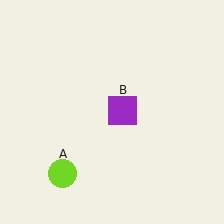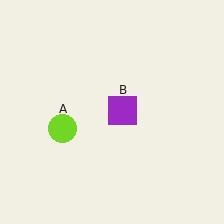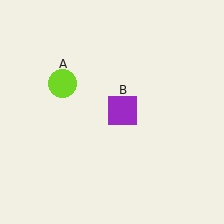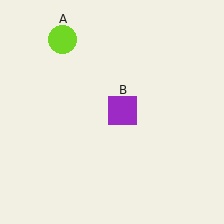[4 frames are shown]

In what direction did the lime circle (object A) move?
The lime circle (object A) moved up.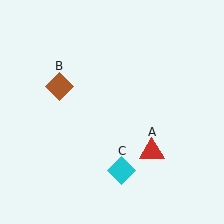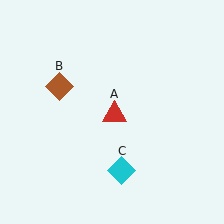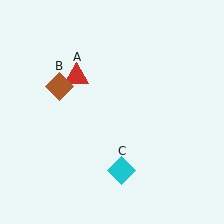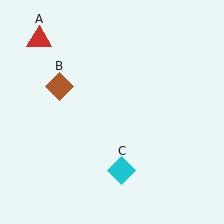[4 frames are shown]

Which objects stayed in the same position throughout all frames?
Brown diamond (object B) and cyan diamond (object C) remained stationary.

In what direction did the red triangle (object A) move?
The red triangle (object A) moved up and to the left.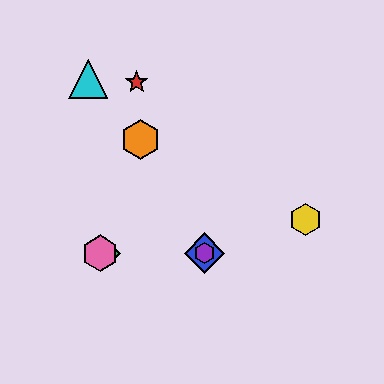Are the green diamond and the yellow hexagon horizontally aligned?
No, the green diamond is at y≈253 and the yellow hexagon is at y≈219.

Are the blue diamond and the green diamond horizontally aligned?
Yes, both are at y≈253.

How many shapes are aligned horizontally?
4 shapes (the blue diamond, the green diamond, the purple hexagon, the pink hexagon) are aligned horizontally.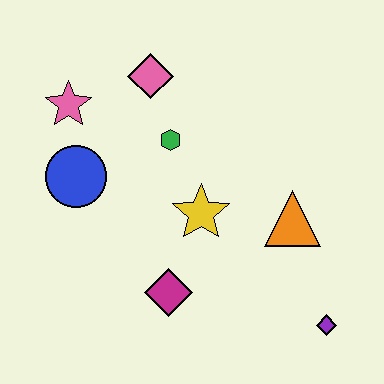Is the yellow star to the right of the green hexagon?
Yes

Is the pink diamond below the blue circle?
No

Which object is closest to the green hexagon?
The pink diamond is closest to the green hexagon.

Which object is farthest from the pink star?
The purple diamond is farthest from the pink star.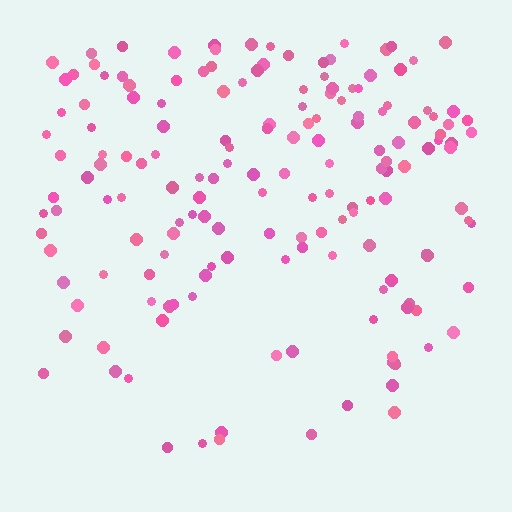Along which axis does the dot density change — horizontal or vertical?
Vertical.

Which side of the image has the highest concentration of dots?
The top.